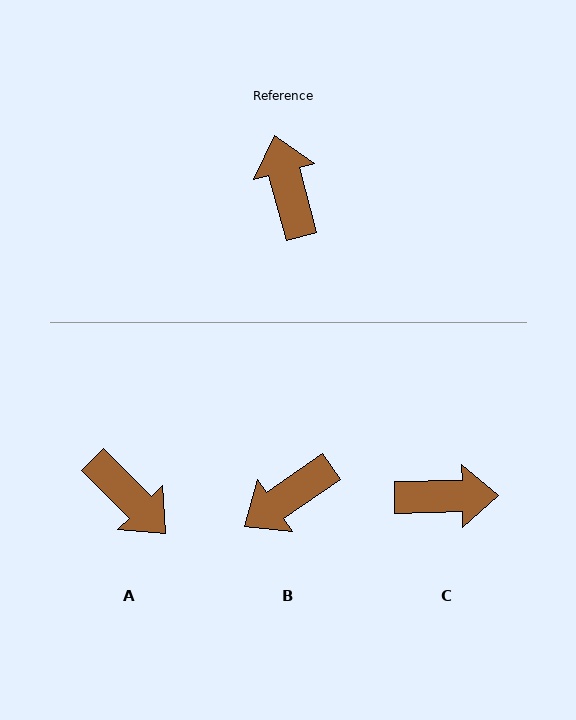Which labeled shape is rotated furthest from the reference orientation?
A, about 150 degrees away.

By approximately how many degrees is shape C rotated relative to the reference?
Approximately 104 degrees clockwise.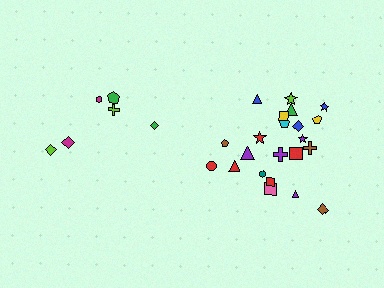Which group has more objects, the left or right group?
The right group.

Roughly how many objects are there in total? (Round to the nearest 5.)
Roughly 30 objects in total.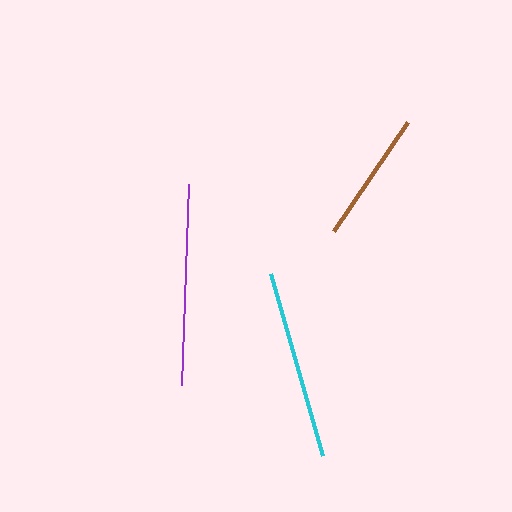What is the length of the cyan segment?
The cyan segment is approximately 189 pixels long.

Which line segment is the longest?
The purple line is the longest at approximately 202 pixels.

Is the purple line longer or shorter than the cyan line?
The purple line is longer than the cyan line.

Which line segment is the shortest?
The brown line is the shortest at approximately 132 pixels.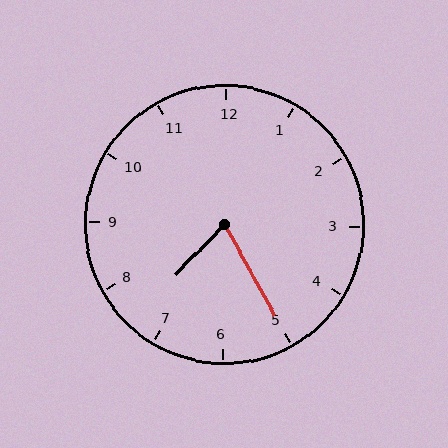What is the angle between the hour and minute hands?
Approximately 72 degrees.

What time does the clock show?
7:25.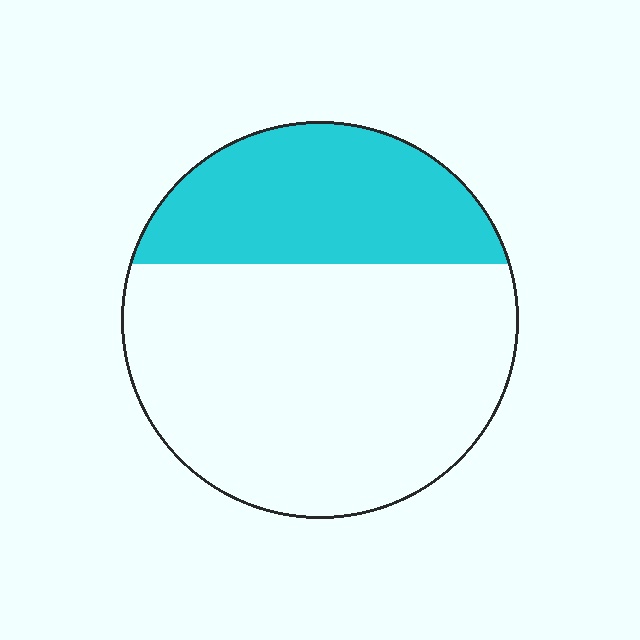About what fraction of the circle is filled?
About one third (1/3).